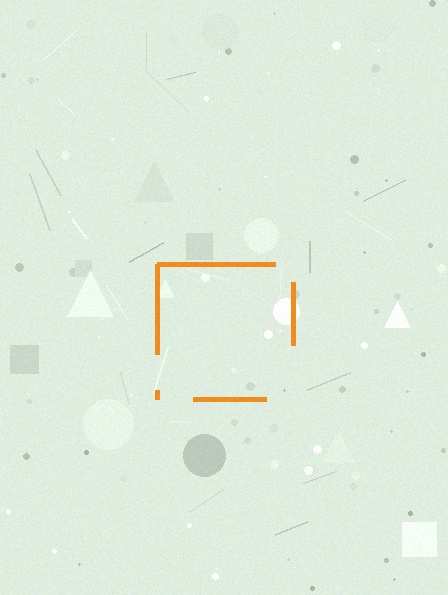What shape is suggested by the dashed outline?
The dashed outline suggests a square.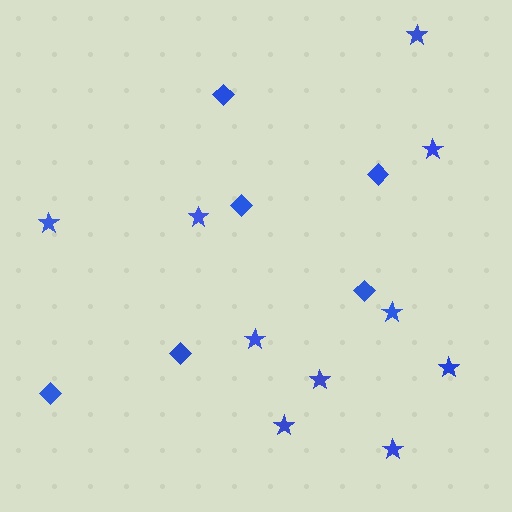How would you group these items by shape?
There are 2 groups: one group of stars (10) and one group of diamonds (6).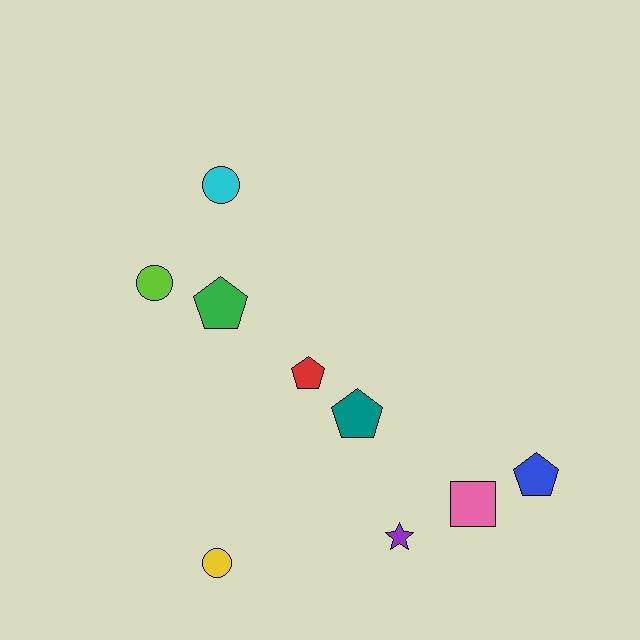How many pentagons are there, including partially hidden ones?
There are 4 pentagons.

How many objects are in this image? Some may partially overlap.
There are 9 objects.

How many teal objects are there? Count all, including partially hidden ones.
There is 1 teal object.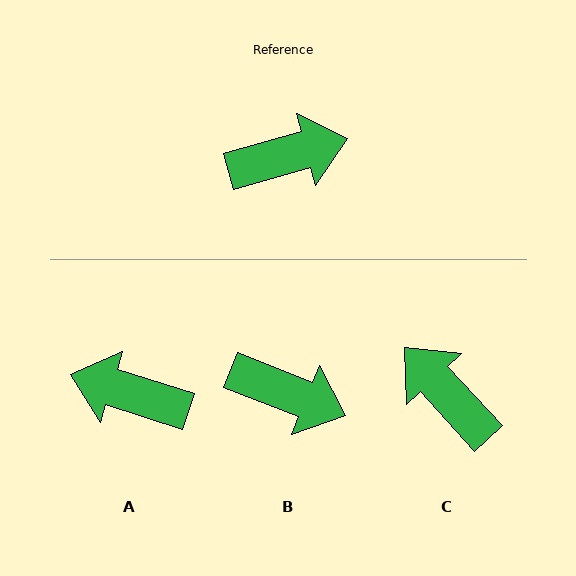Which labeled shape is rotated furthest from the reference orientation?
A, about 147 degrees away.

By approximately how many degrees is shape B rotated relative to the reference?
Approximately 37 degrees clockwise.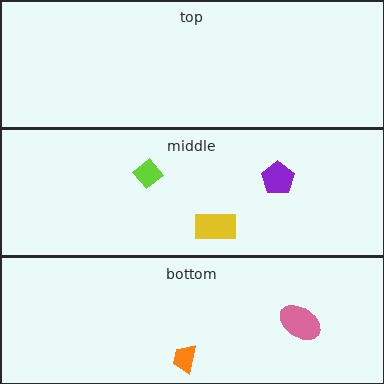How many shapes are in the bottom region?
2.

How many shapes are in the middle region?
3.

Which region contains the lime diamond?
The middle region.